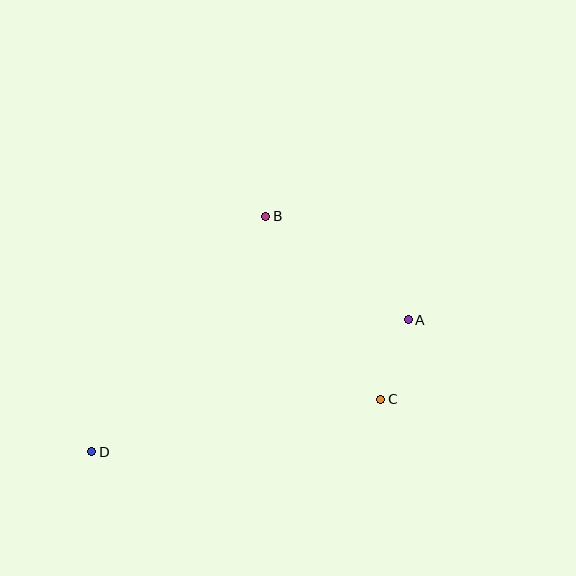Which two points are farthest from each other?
Points A and D are farthest from each other.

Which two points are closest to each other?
Points A and C are closest to each other.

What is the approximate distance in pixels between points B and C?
The distance between B and C is approximately 216 pixels.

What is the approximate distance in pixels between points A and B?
The distance between A and B is approximately 176 pixels.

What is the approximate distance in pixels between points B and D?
The distance between B and D is approximately 293 pixels.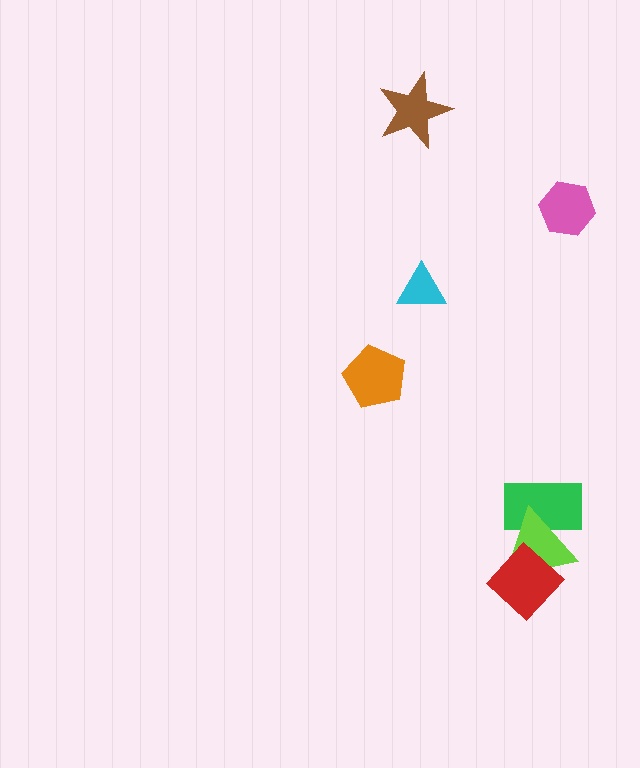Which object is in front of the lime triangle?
The red diamond is in front of the lime triangle.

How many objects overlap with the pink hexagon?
0 objects overlap with the pink hexagon.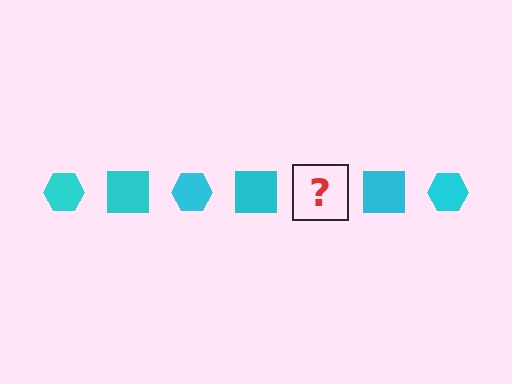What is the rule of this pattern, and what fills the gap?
The rule is that the pattern cycles through hexagon, square shapes in cyan. The gap should be filled with a cyan hexagon.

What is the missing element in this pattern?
The missing element is a cyan hexagon.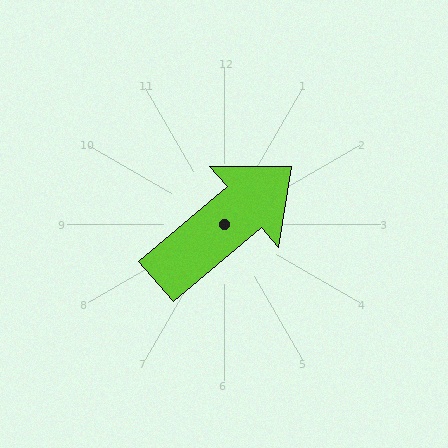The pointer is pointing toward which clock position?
Roughly 2 o'clock.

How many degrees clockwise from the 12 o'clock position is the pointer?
Approximately 50 degrees.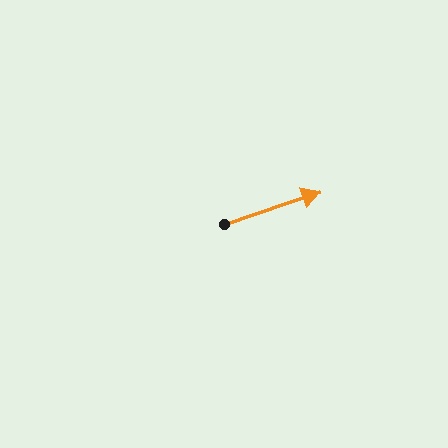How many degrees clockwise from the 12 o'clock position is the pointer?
Approximately 71 degrees.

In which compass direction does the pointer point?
East.